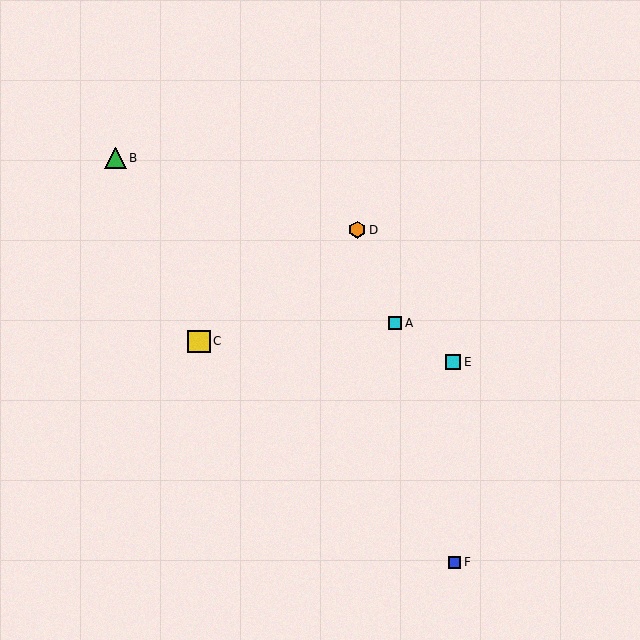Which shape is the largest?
The yellow square (labeled C) is the largest.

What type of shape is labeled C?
Shape C is a yellow square.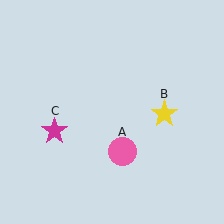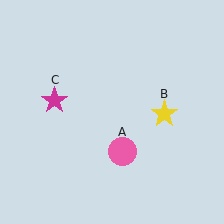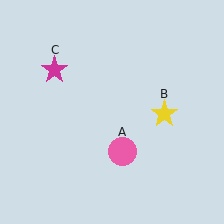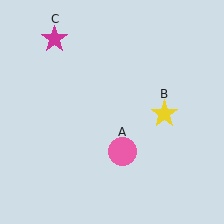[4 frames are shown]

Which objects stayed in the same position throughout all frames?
Pink circle (object A) and yellow star (object B) remained stationary.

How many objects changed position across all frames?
1 object changed position: magenta star (object C).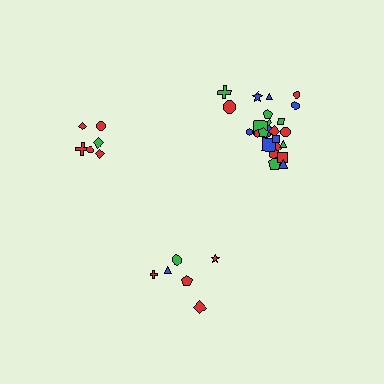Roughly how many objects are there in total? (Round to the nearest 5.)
Roughly 35 objects in total.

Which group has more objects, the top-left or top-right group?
The top-right group.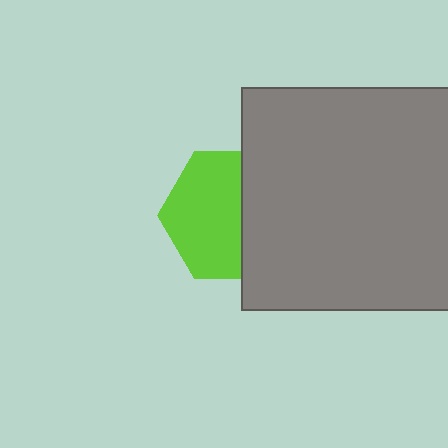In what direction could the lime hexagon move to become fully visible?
The lime hexagon could move left. That would shift it out from behind the gray square entirely.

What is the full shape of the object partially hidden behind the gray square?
The partially hidden object is a lime hexagon.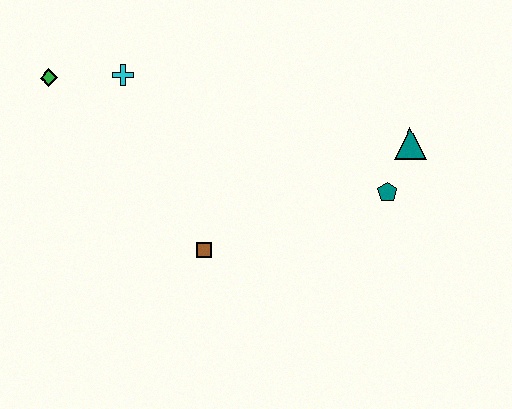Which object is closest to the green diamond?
The cyan cross is closest to the green diamond.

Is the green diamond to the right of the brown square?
No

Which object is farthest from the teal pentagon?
The green diamond is farthest from the teal pentagon.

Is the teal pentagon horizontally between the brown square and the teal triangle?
Yes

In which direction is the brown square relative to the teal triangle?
The brown square is to the left of the teal triangle.